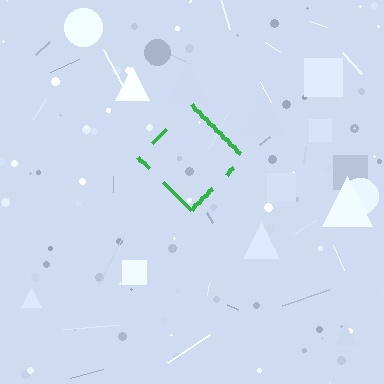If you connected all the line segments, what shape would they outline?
They would outline a diamond.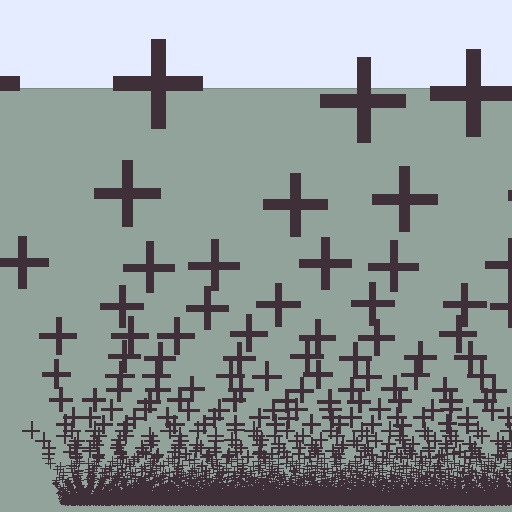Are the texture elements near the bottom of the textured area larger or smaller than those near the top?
Smaller. The gradient is inverted — elements near the bottom are smaller and denser.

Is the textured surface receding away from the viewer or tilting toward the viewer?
The surface appears to tilt toward the viewer. Texture elements get larger and sparser toward the top.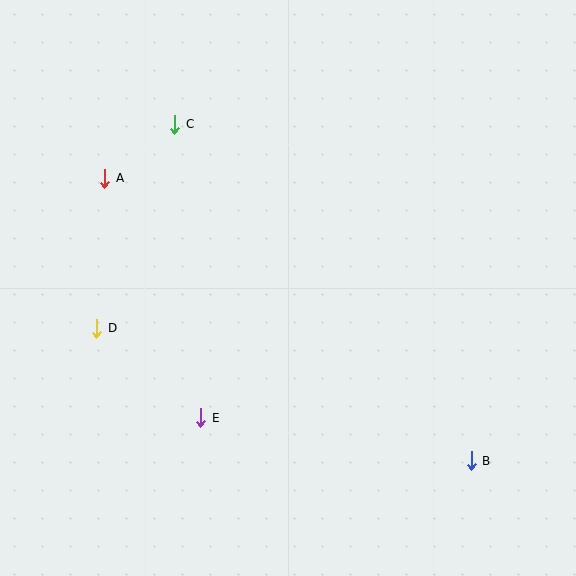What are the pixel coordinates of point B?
Point B is at (471, 461).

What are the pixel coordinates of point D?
Point D is at (97, 328).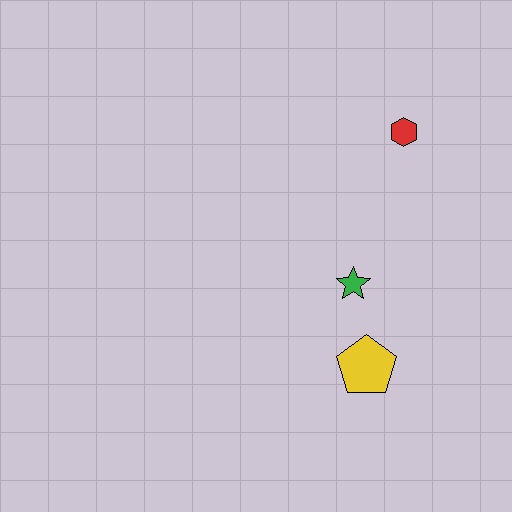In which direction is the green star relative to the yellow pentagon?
The green star is above the yellow pentagon.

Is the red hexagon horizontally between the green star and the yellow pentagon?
No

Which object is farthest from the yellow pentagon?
The red hexagon is farthest from the yellow pentagon.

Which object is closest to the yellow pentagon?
The green star is closest to the yellow pentagon.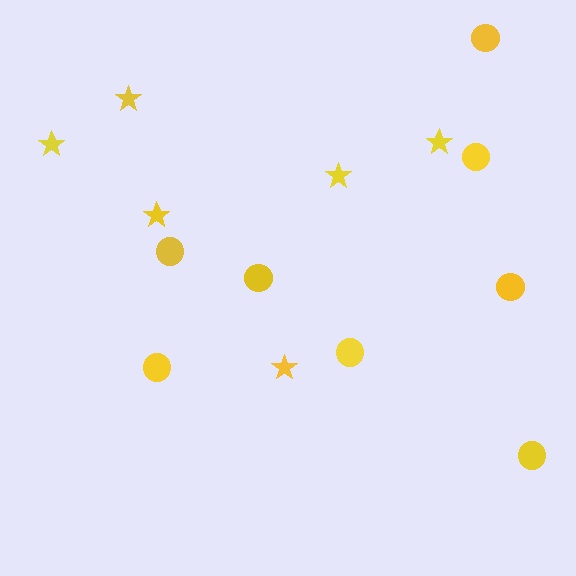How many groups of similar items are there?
There are 2 groups: one group of stars (6) and one group of circles (8).